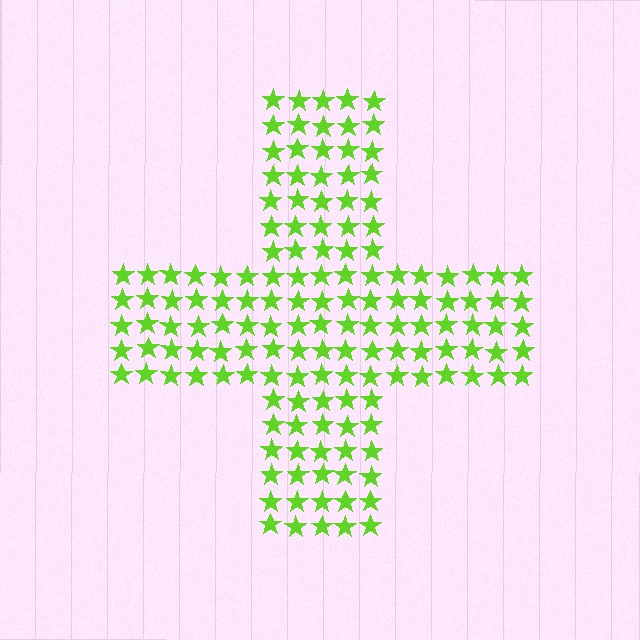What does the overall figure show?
The overall figure shows a cross.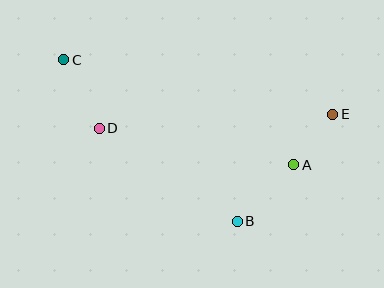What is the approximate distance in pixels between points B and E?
The distance between B and E is approximately 144 pixels.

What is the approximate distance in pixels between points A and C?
The distance between A and C is approximately 253 pixels.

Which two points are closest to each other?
Points A and E are closest to each other.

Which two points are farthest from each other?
Points C and E are farthest from each other.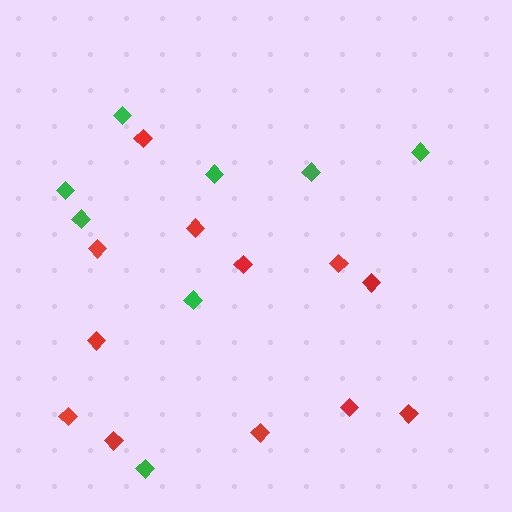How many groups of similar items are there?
There are 2 groups: one group of green diamonds (8) and one group of red diamonds (12).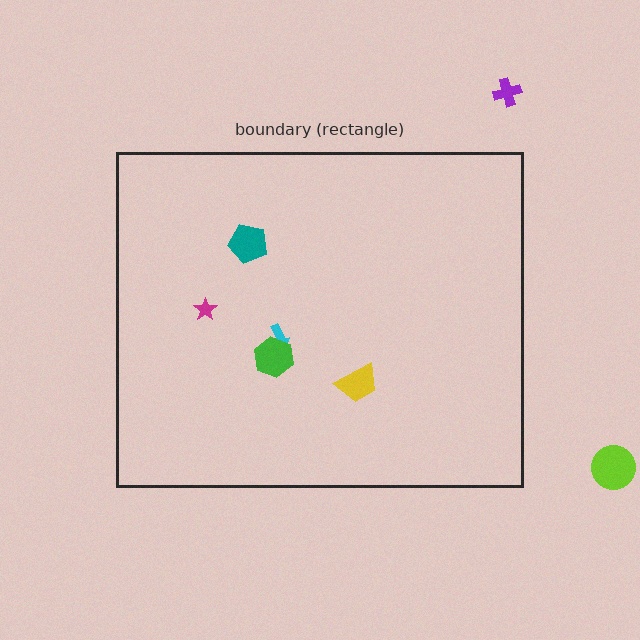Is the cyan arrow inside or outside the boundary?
Inside.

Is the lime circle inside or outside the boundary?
Outside.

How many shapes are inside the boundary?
5 inside, 2 outside.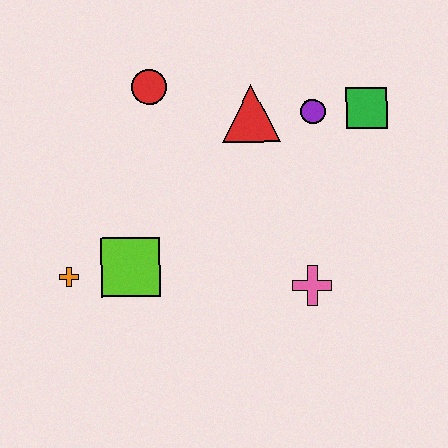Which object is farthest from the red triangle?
The orange cross is farthest from the red triangle.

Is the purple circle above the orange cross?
Yes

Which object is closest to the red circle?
The red triangle is closest to the red circle.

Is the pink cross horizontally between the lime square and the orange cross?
No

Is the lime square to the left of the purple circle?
Yes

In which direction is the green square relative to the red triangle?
The green square is to the right of the red triangle.